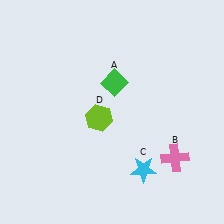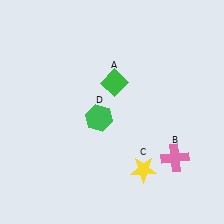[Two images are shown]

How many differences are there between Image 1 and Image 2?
There are 2 differences between the two images.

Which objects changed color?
C changed from cyan to yellow. D changed from lime to green.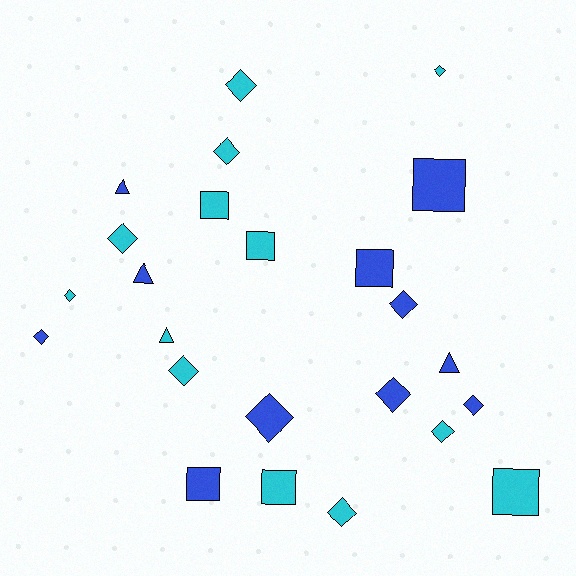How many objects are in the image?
There are 24 objects.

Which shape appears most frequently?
Diamond, with 13 objects.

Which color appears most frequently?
Cyan, with 13 objects.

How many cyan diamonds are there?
There are 8 cyan diamonds.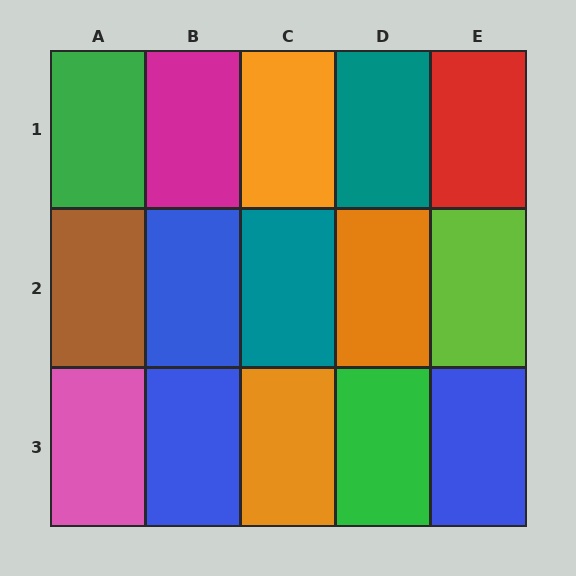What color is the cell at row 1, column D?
Teal.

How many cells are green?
2 cells are green.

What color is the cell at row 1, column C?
Orange.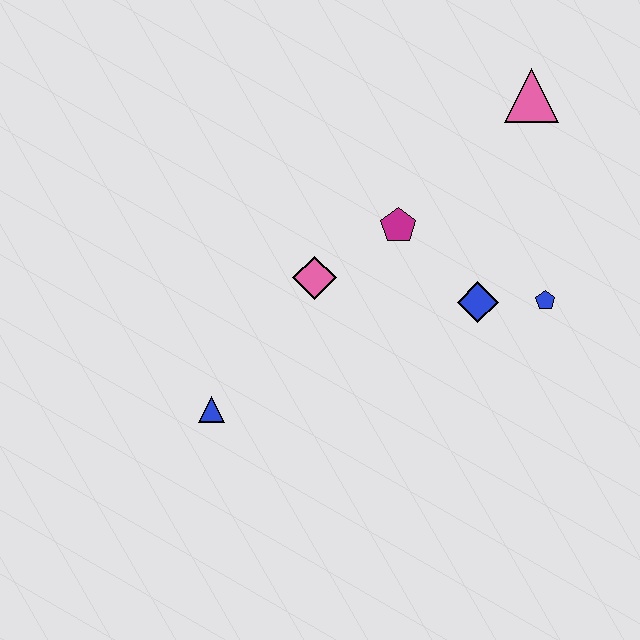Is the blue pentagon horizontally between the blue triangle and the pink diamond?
No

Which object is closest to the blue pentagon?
The blue diamond is closest to the blue pentagon.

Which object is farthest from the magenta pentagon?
The blue triangle is farthest from the magenta pentagon.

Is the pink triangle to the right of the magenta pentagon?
Yes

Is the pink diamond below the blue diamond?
No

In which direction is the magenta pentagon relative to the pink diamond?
The magenta pentagon is to the right of the pink diamond.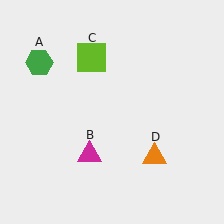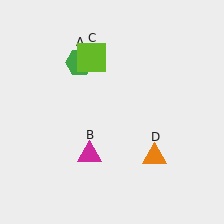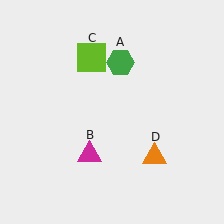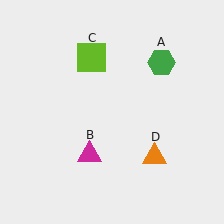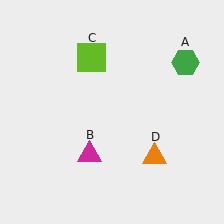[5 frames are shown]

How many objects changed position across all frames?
1 object changed position: green hexagon (object A).